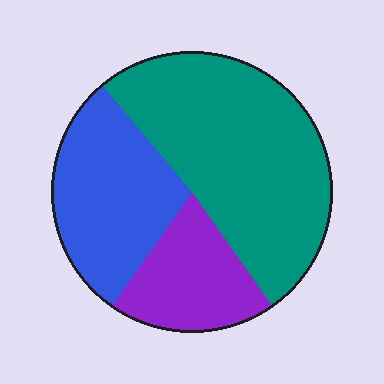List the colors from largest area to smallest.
From largest to smallest: teal, blue, purple.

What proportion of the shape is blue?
Blue covers around 30% of the shape.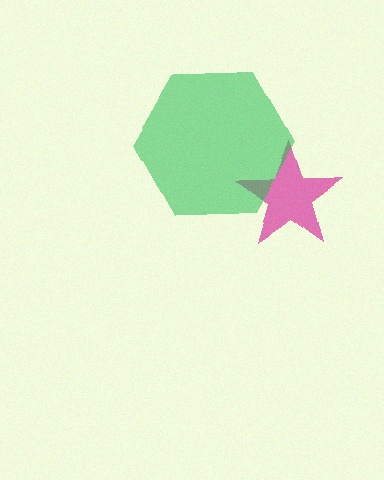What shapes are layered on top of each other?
The layered shapes are: a magenta star, a green hexagon.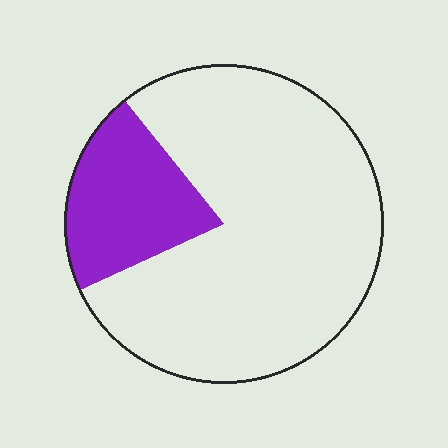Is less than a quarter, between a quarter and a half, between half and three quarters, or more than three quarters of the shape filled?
Less than a quarter.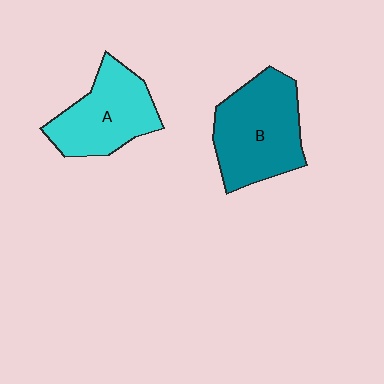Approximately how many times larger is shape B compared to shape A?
Approximately 1.2 times.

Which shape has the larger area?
Shape B (teal).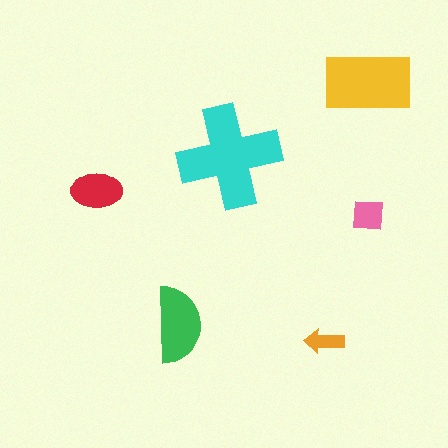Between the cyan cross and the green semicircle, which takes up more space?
The cyan cross.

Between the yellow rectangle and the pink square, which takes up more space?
The yellow rectangle.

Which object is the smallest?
The orange arrow.